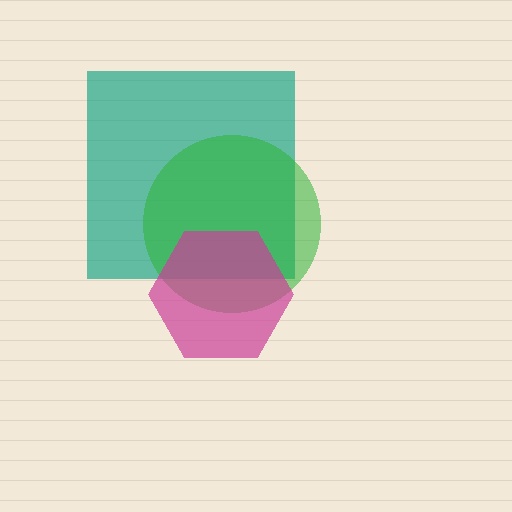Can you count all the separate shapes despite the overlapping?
Yes, there are 3 separate shapes.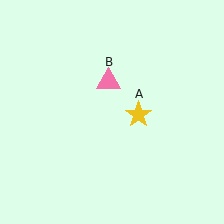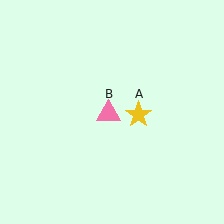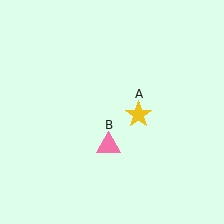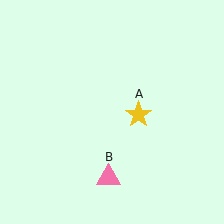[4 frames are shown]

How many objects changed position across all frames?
1 object changed position: pink triangle (object B).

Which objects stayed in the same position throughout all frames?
Yellow star (object A) remained stationary.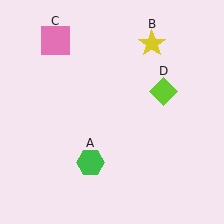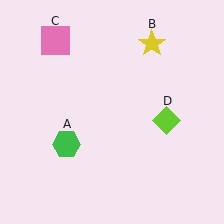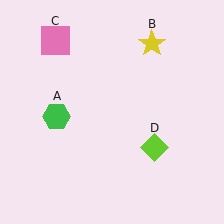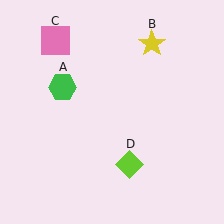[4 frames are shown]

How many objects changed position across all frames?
2 objects changed position: green hexagon (object A), lime diamond (object D).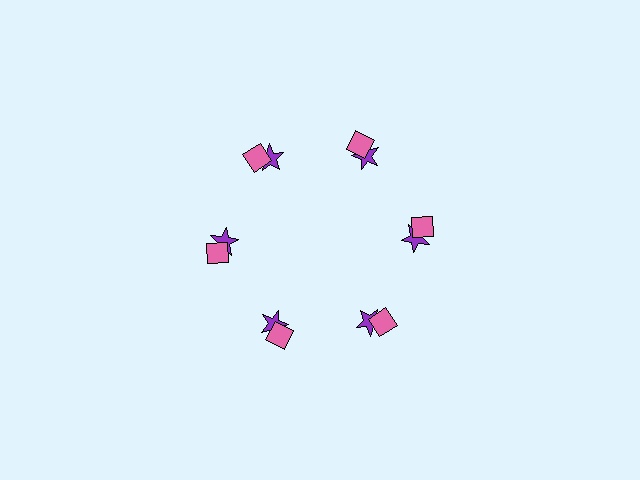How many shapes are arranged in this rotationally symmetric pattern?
There are 12 shapes, arranged in 6 groups of 2.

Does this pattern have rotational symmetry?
Yes, this pattern has 6-fold rotational symmetry. It looks the same after rotating 60 degrees around the center.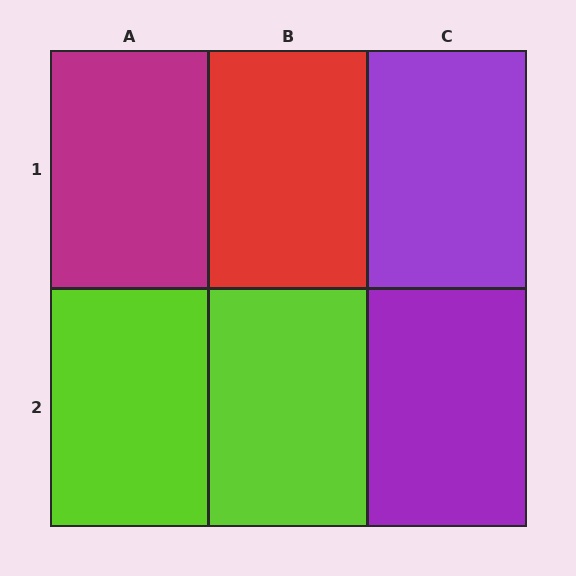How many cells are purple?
2 cells are purple.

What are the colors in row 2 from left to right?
Lime, lime, purple.